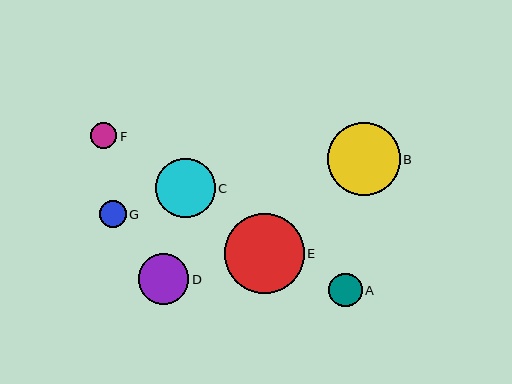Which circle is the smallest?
Circle F is the smallest with a size of approximately 26 pixels.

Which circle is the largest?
Circle E is the largest with a size of approximately 80 pixels.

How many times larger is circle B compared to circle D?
Circle B is approximately 1.4 times the size of circle D.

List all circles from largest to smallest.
From largest to smallest: E, B, C, D, A, G, F.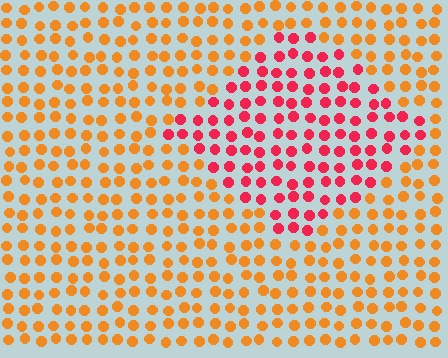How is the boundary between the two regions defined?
The boundary is defined purely by a slight shift in hue (about 44 degrees). Spacing, size, and orientation are identical on both sides.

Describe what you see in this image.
The image is filled with small orange elements in a uniform arrangement. A diamond-shaped region is visible where the elements are tinted to a slightly different hue, forming a subtle color boundary.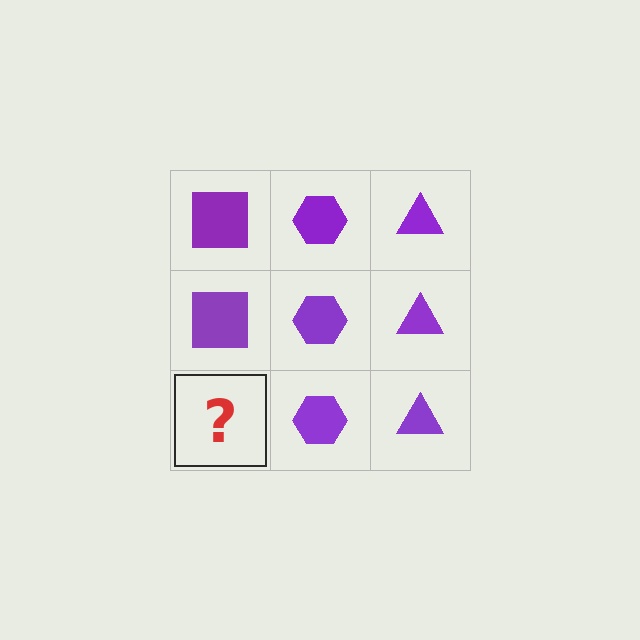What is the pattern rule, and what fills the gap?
The rule is that each column has a consistent shape. The gap should be filled with a purple square.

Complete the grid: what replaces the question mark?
The question mark should be replaced with a purple square.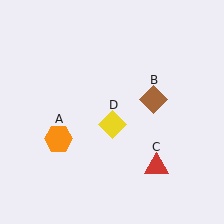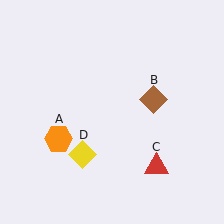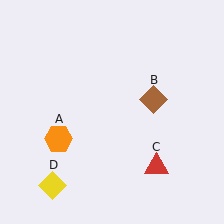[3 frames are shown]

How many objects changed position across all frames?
1 object changed position: yellow diamond (object D).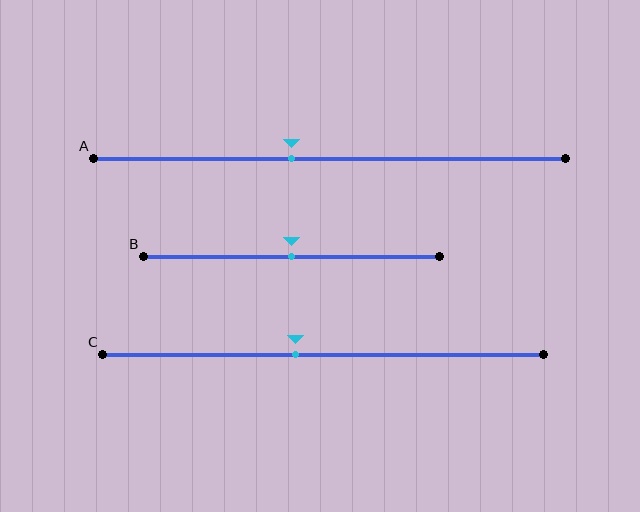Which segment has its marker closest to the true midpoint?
Segment B has its marker closest to the true midpoint.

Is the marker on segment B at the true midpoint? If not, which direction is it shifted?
Yes, the marker on segment B is at the true midpoint.